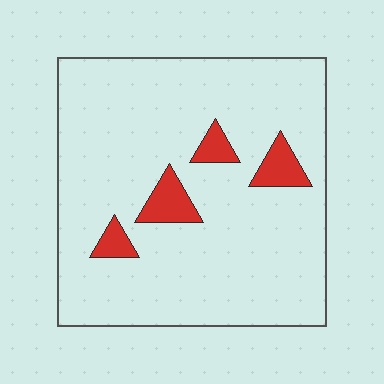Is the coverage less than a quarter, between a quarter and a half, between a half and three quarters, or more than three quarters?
Less than a quarter.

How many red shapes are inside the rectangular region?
4.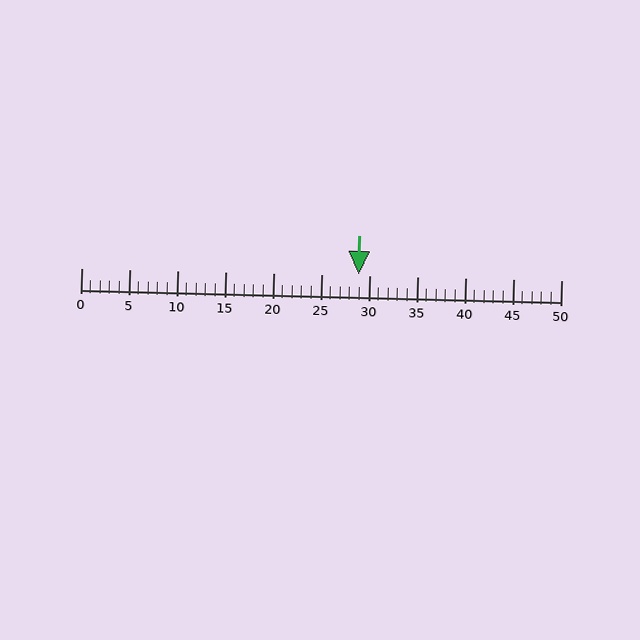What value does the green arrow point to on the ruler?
The green arrow points to approximately 29.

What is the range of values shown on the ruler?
The ruler shows values from 0 to 50.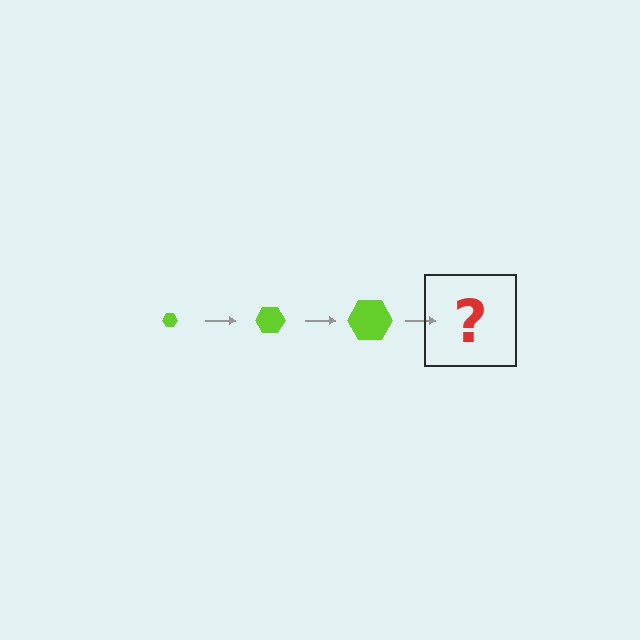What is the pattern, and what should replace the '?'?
The pattern is that the hexagon gets progressively larger each step. The '?' should be a lime hexagon, larger than the previous one.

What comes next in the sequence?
The next element should be a lime hexagon, larger than the previous one.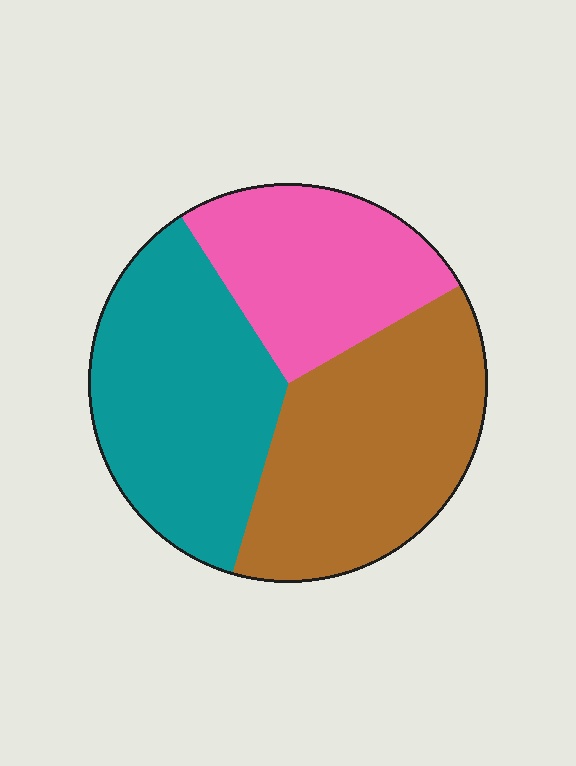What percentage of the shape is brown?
Brown takes up about three eighths (3/8) of the shape.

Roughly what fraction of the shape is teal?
Teal covers around 35% of the shape.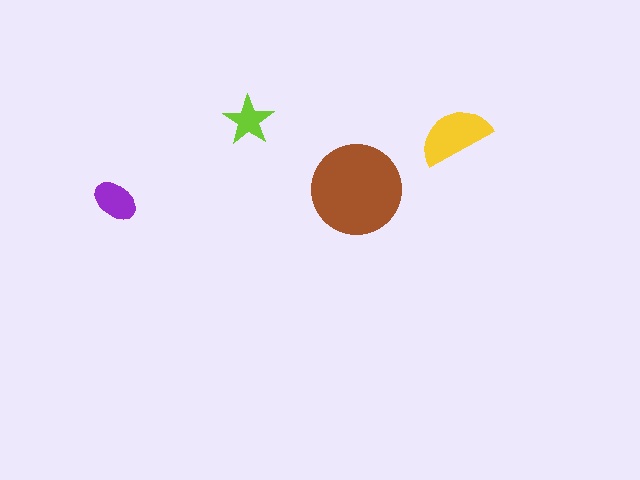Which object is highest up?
The lime star is topmost.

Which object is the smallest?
The lime star.